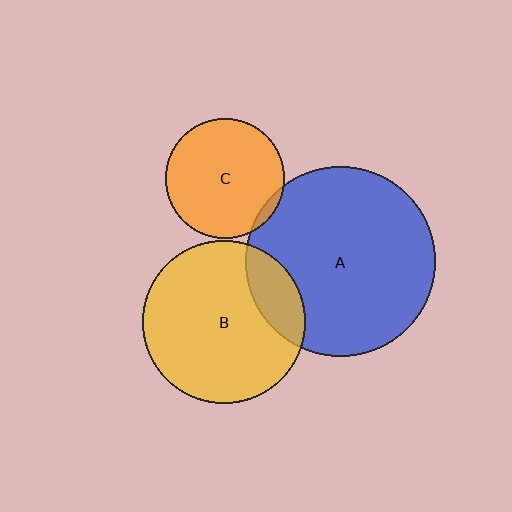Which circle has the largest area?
Circle A (blue).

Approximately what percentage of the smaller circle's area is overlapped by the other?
Approximately 20%.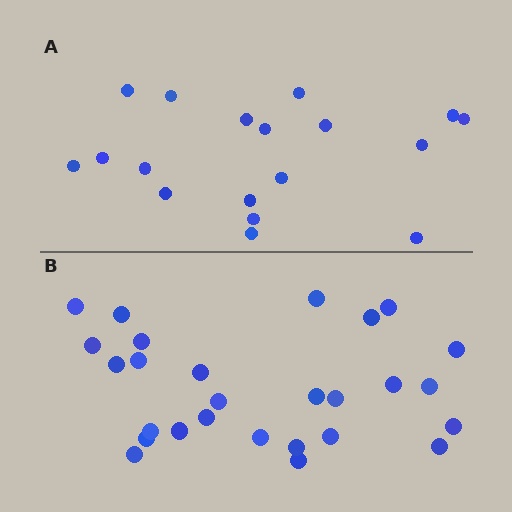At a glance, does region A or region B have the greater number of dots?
Region B (the bottom region) has more dots.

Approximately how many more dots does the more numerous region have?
Region B has roughly 8 or so more dots than region A.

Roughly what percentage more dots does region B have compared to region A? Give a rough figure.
About 50% more.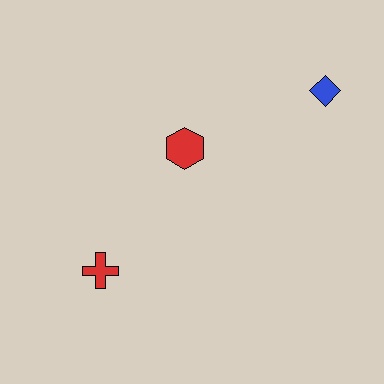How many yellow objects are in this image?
There are no yellow objects.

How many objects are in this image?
There are 3 objects.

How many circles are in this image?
There are no circles.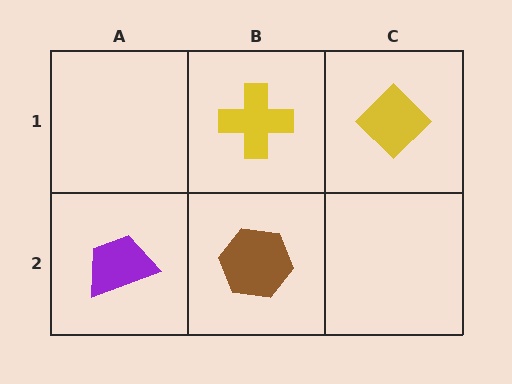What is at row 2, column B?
A brown hexagon.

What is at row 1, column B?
A yellow cross.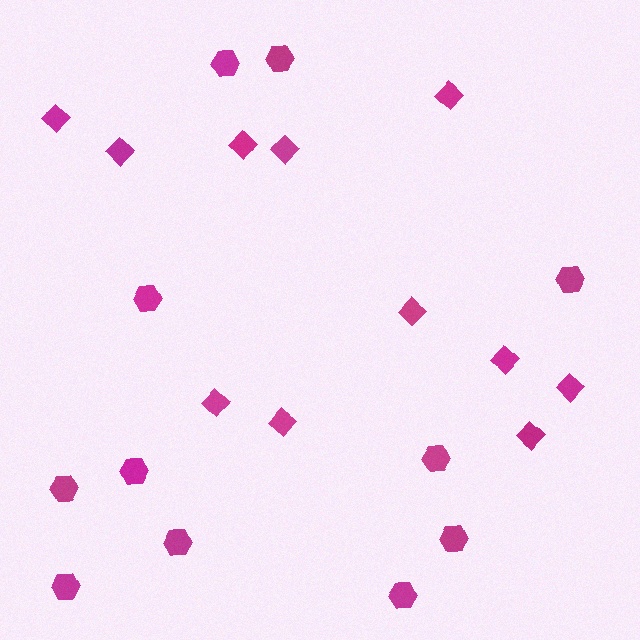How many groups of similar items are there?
There are 2 groups: one group of hexagons (11) and one group of diamonds (11).